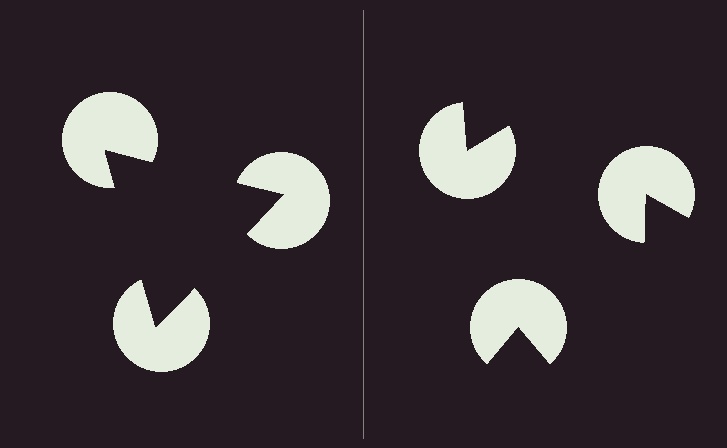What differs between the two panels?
The pac-man discs are positioned identically on both sides; only the wedge orientations differ. On the left they align to a triangle; on the right they are misaligned.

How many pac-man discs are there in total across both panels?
6 — 3 on each side.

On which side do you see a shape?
An illusory triangle appears on the left side. On the right side the wedge cuts are rotated, so no coherent shape forms.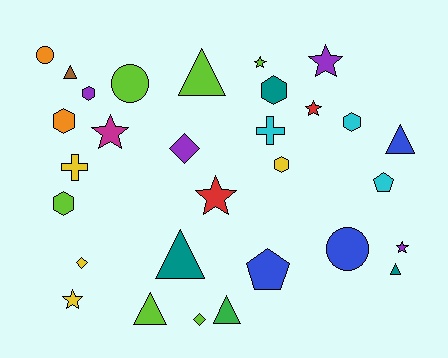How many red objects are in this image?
There are 2 red objects.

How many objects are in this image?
There are 30 objects.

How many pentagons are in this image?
There are 2 pentagons.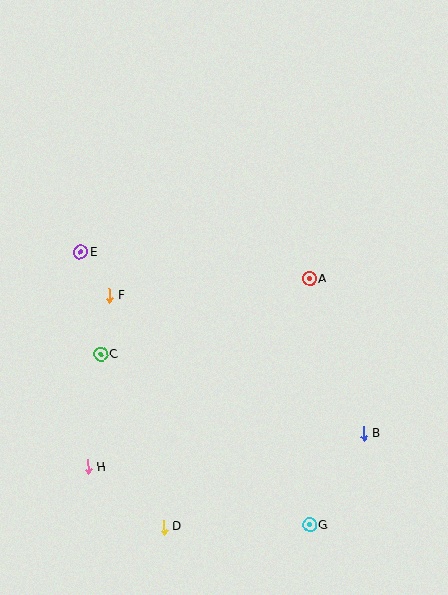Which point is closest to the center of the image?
Point A at (309, 279) is closest to the center.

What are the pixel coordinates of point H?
Point H is at (88, 467).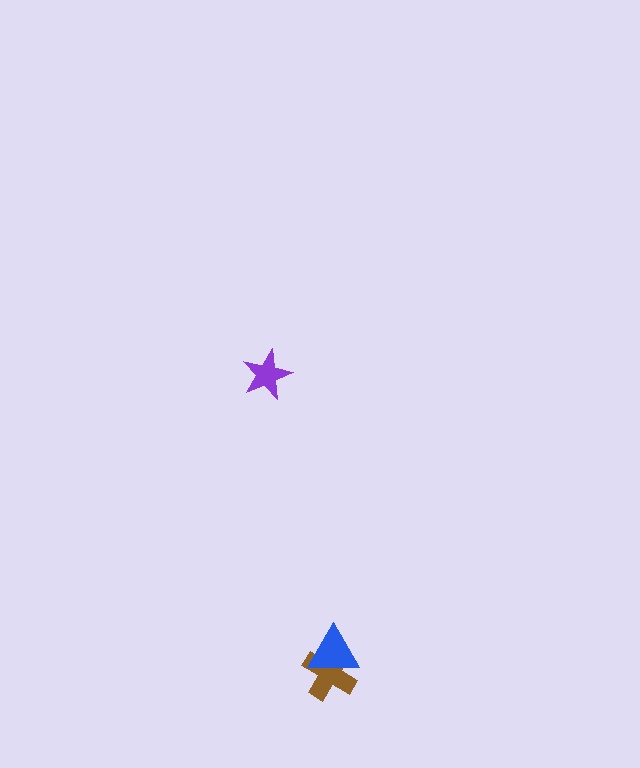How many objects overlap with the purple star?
0 objects overlap with the purple star.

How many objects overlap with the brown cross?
1 object overlaps with the brown cross.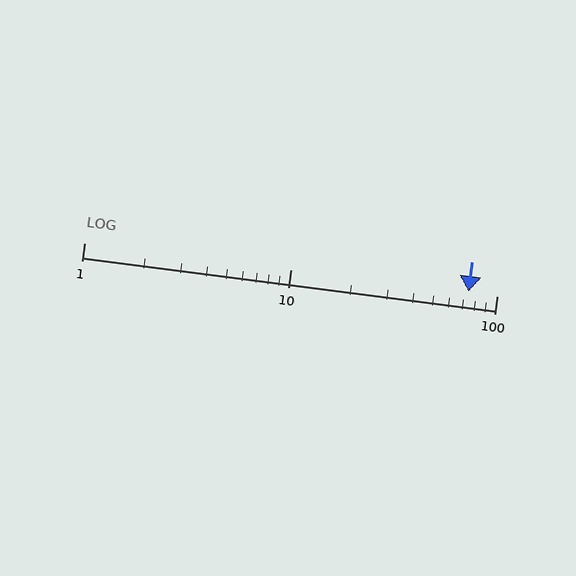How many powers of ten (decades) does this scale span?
The scale spans 2 decades, from 1 to 100.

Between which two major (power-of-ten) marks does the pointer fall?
The pointer is between 10 and 100.